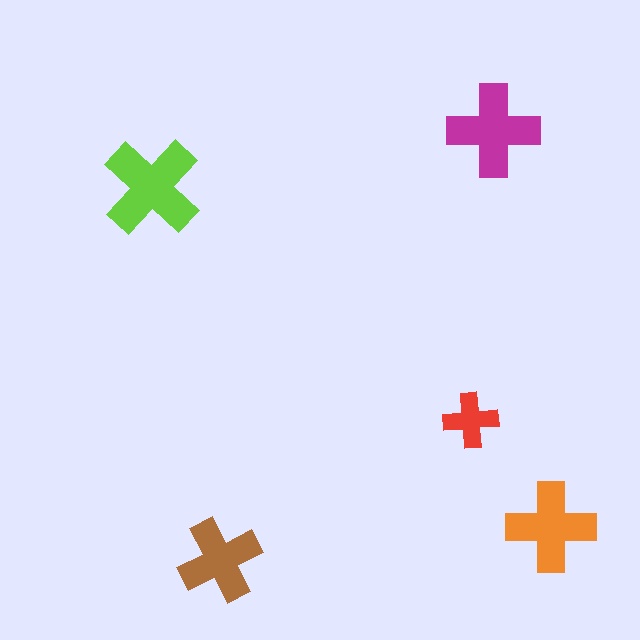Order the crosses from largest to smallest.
the lime one, the magenta one, the orange one, the brown one, the red one.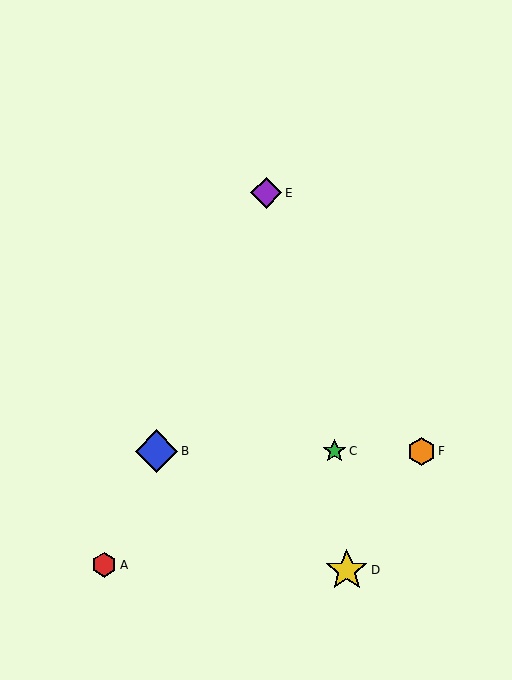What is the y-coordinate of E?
Object E is at y≈193.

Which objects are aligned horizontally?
Objects B, C, F are aligned horizontally.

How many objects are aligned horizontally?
3 objects (B, C, F) are aligned horizontally.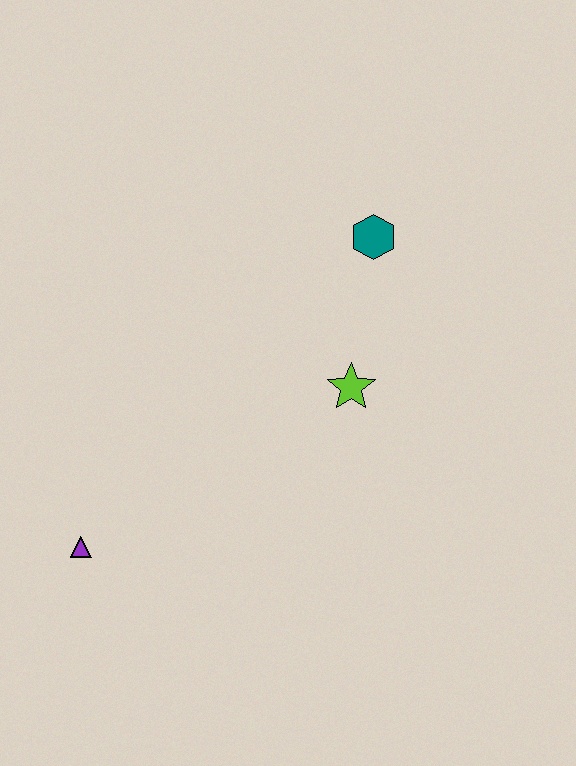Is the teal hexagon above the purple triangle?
Yes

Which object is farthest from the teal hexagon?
The purple triangle is farthest from the teal hexagon.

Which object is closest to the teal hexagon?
The lime star is closest to the teal hexagon.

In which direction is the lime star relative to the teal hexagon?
The lime star is below the teal hexagon.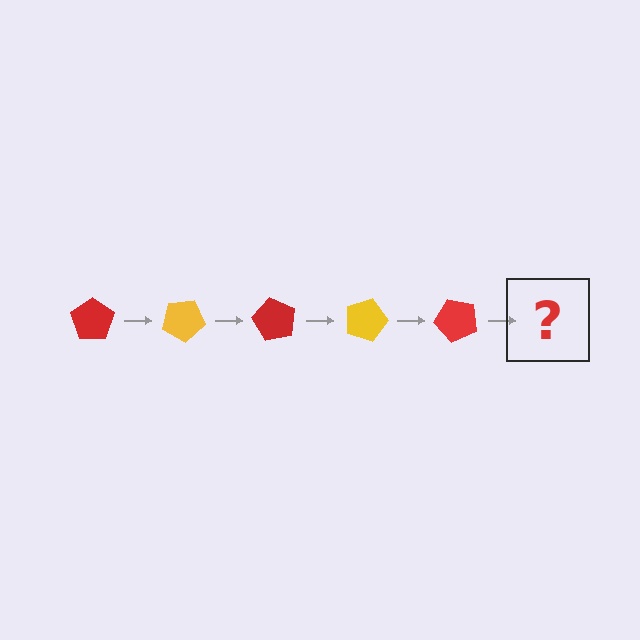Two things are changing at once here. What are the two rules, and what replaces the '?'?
The two rules are that it rotates 30 degrees each step and the color cycles through red and yellow. The '?' should be a yellow pentagon, rotated 150 degrees from the start.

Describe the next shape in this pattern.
It should be a yellow pentagon, rotated 150 degrees from the start.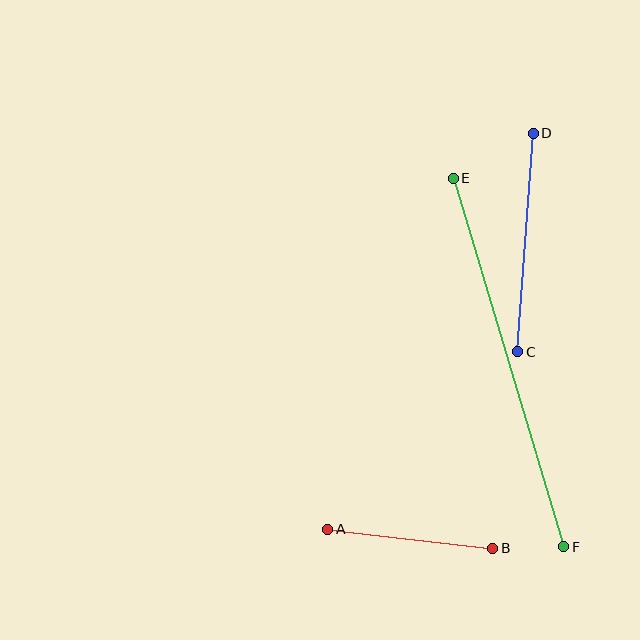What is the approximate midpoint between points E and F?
The midpoint is at approximately (508, 363) pixels.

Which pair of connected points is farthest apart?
Points E and F are farthest apart.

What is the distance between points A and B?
The distance is approximately 166 pixels.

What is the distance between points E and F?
The distance is approximately 385 pixels.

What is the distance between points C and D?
The distance is approximately 219 pixels.